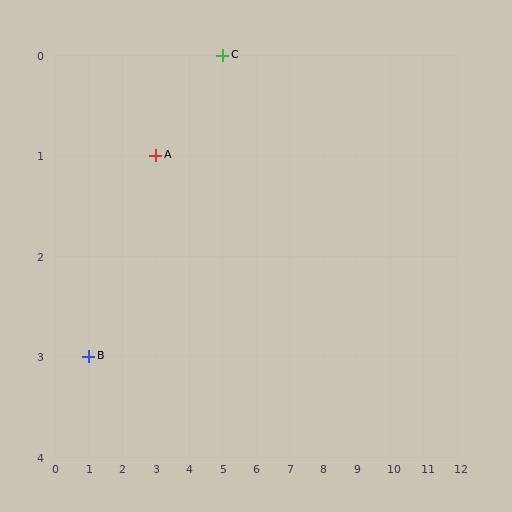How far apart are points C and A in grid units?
Points C and A are 2 columns and 1 row apart (about 2.2 grid units diagonally).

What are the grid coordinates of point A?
Point A is at grid coordinates (3, 1).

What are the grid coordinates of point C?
Point C is at grid coordinates (5, 0).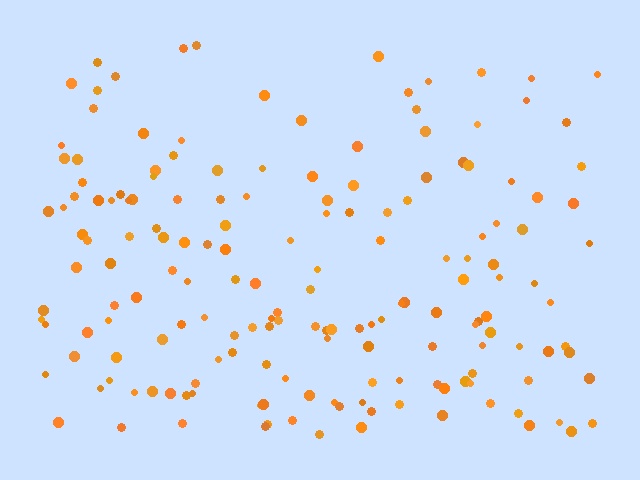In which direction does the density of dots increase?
From top to bottom, with the bottom side densest.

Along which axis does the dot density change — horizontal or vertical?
Vertical.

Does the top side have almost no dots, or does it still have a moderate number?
Still a moderate number, just noticeably fewer than the bottom.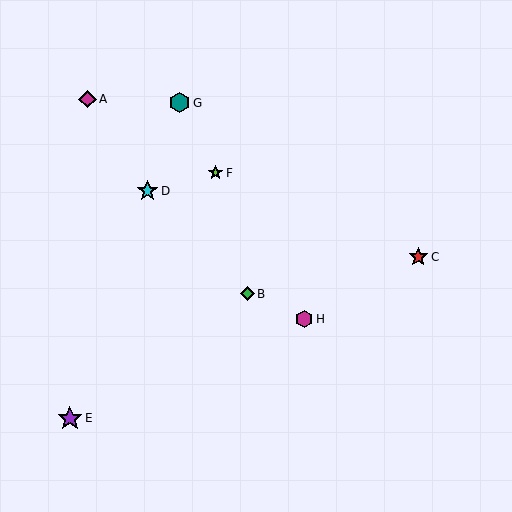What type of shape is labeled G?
Shape G is a teal hexagon.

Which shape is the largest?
The purple star (labeled E) is the largest.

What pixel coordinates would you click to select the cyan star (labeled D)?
Click at (148, 191) to select the cyan star D.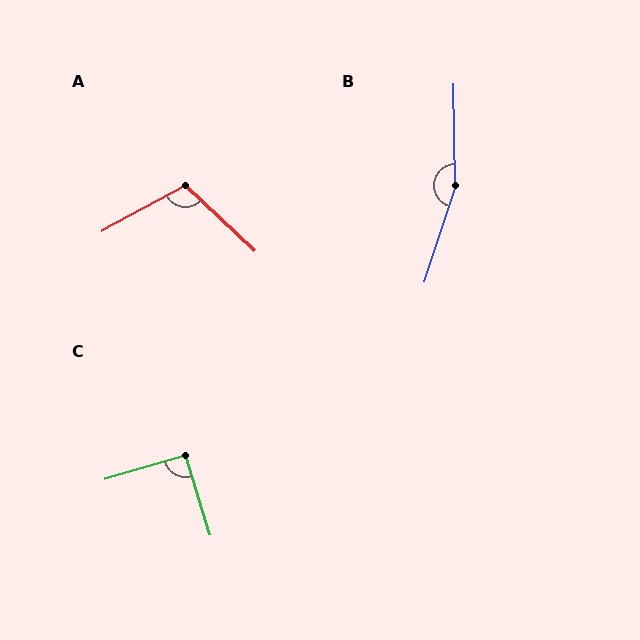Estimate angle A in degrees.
Approximately 108 degrees.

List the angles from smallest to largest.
C (91°), A (108°), B (161°).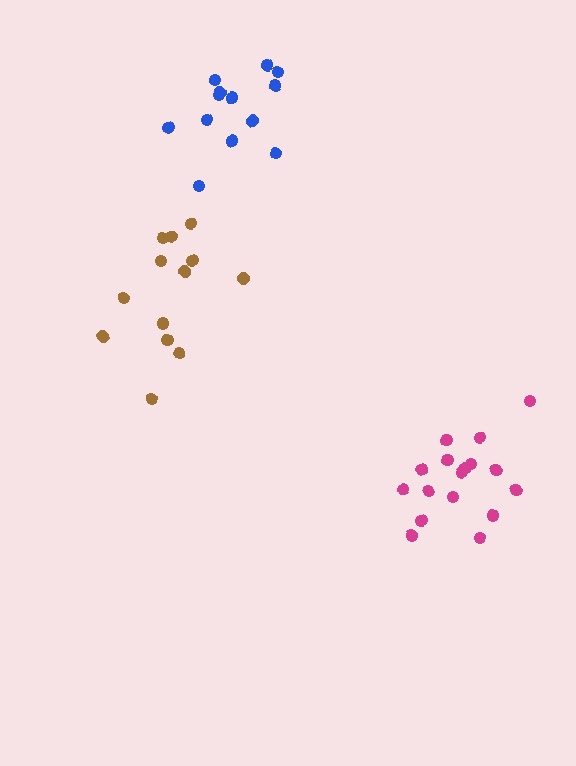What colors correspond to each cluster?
The clusters are colored: brown, blue, magenta.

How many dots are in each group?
Group 1: 13 dots, Group 2: 13 dots, Group 3: 17 dots (43 total).